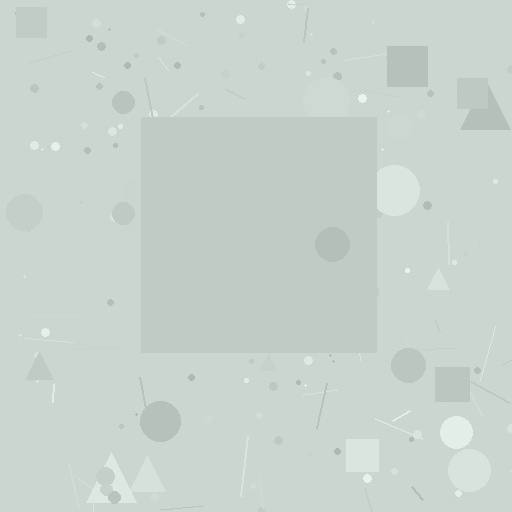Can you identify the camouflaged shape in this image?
The camouflaged shape is a square.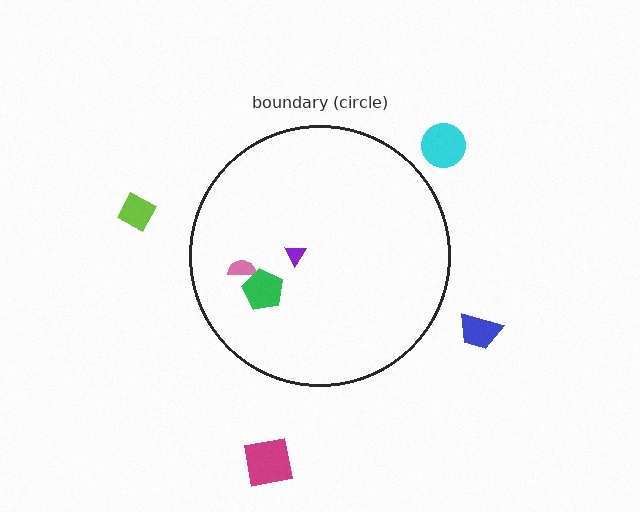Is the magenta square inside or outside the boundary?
Outside.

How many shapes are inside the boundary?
3 inside, 4 outside.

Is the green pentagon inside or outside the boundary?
Inside.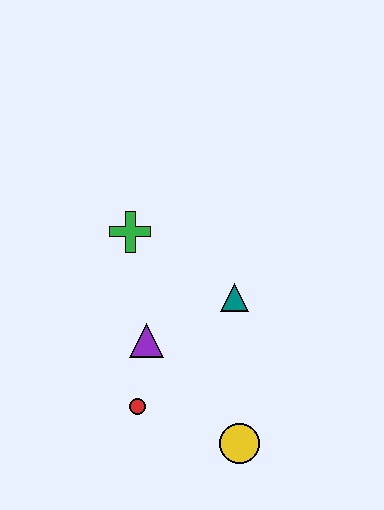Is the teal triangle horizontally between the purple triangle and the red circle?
No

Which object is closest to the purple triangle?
The red circle is closest to the purple triangle.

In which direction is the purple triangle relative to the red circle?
The purple triangle is above the red circle.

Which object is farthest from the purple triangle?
The yellow circle is farthest from the purple triangle.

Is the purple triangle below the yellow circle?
No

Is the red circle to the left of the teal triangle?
Yes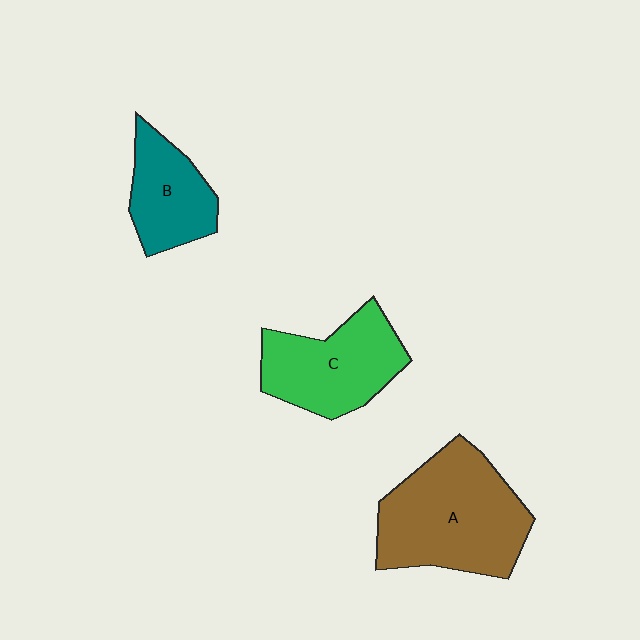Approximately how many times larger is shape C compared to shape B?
Approximately 1.4 times.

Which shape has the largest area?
Shape A (brown).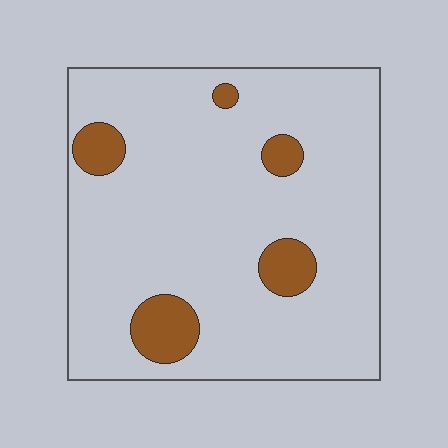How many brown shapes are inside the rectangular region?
5.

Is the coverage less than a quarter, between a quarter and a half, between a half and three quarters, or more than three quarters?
Less than a quarter.